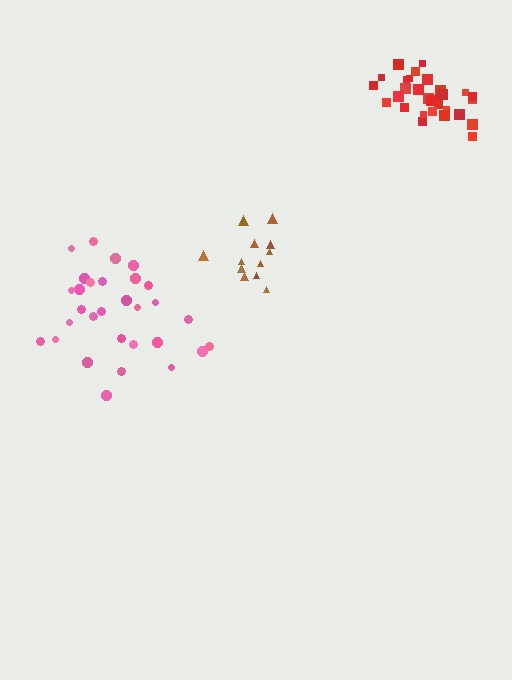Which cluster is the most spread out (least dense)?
Pink.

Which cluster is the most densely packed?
Red.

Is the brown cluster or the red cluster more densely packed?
Red.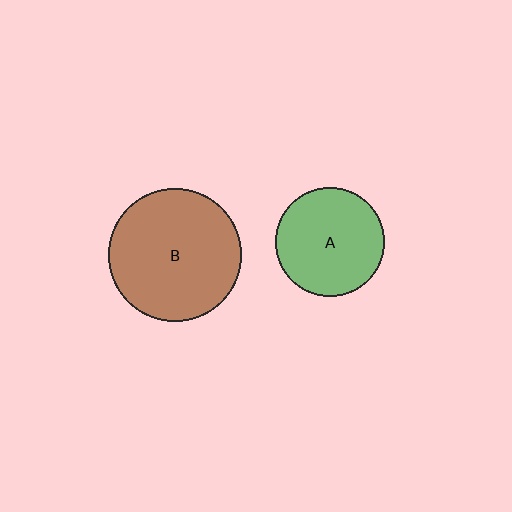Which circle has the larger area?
Circle B (brown).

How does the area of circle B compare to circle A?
Approximately 1.5 times.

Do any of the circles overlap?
No, none of the circles overlap.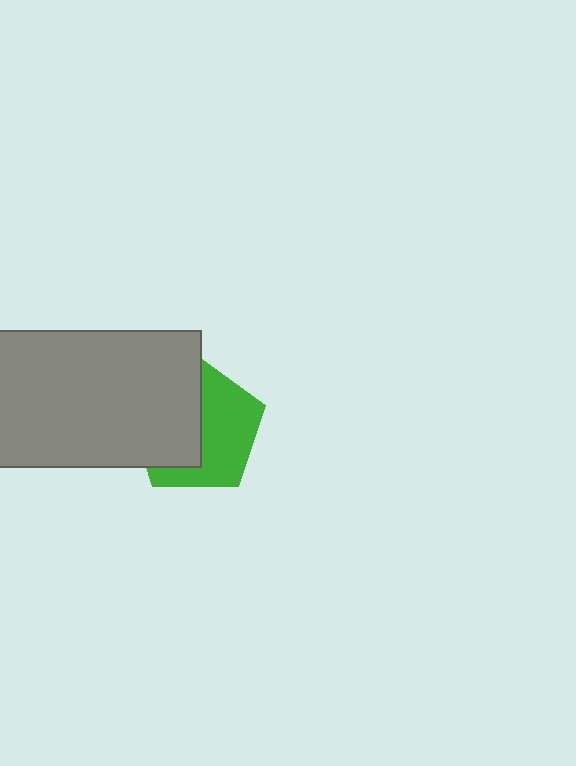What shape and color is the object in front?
The object in front is a gray rectangle.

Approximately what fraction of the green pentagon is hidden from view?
Roughly 48% of the green pentagon is hidden behind the gray rectangle.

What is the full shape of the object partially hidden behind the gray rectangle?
The partially hidden object is a green pentagon.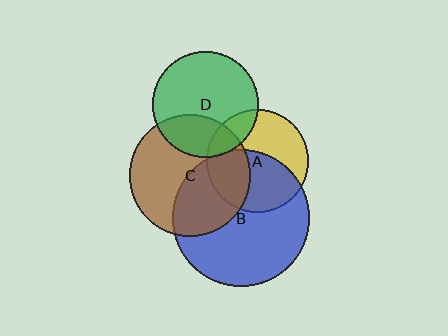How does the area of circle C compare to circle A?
Approximately 1.4 times.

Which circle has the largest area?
Circle B (blue).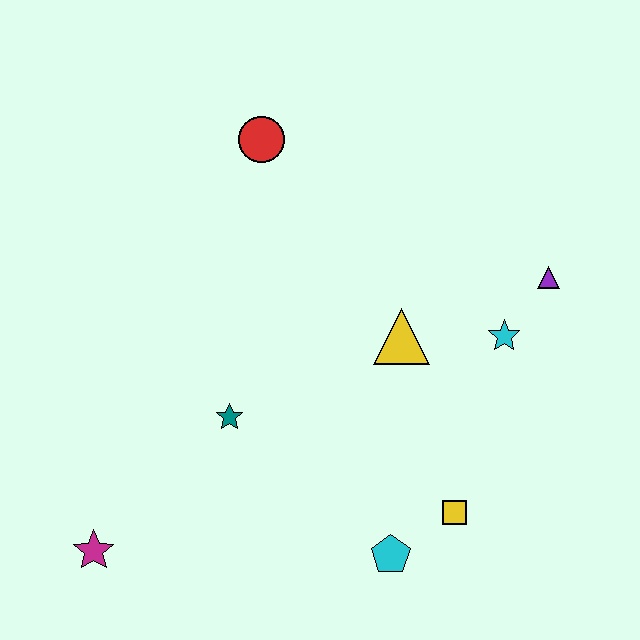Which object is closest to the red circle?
The yellow triangle is closest to the red circle.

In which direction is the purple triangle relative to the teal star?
The purple triangle is to the right of the teal star.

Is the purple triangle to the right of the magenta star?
Yes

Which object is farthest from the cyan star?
The magenta star is farthest from the cyan star.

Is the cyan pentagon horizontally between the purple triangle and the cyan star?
No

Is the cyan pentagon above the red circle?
No